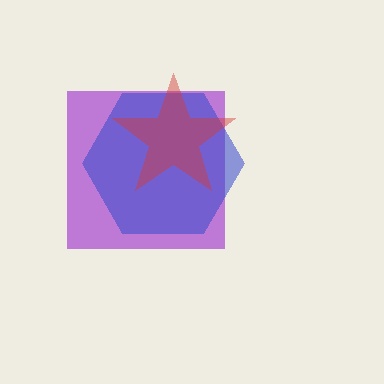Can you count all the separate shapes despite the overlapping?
Yes, there are 3 separate shapes.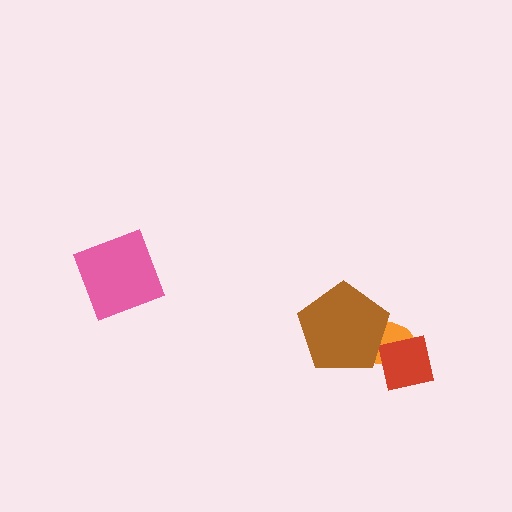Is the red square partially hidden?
Yes, it is partially covered by another shape.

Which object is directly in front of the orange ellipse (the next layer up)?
The red square is directly in front of the orange ellipse.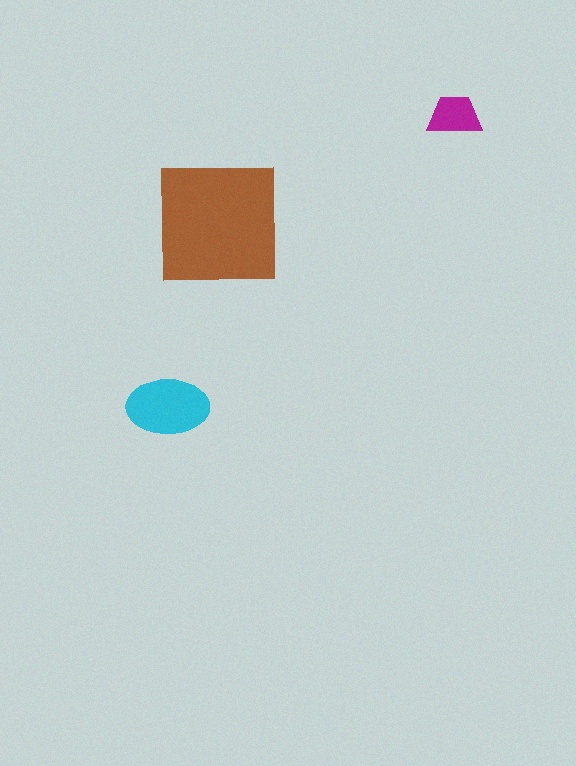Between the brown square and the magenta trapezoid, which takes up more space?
The brown square.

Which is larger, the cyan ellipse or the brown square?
The brown square.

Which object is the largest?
The brown square.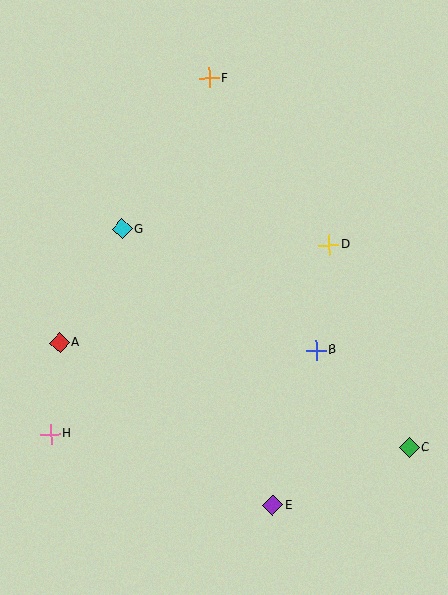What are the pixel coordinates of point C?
Point C is at (409, 448).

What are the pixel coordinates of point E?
Point E is at (272, 505).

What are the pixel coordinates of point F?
Point F is at (209, 78).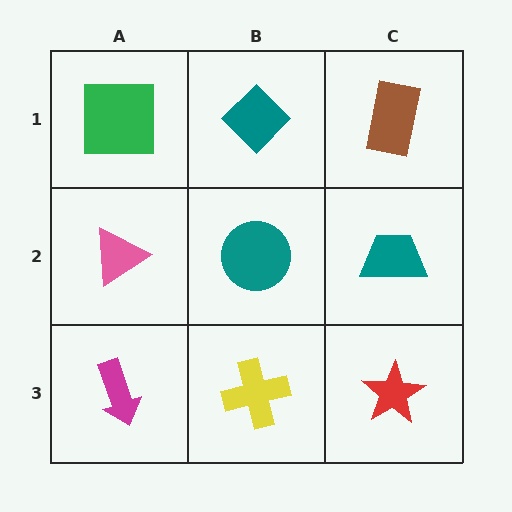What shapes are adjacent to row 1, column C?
A teal trapezoid (row 2, column C), a teal diamond (row 1, column B).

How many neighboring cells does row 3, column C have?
2.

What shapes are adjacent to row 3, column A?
A pink triangle (row 2, column A), a yellow cross (row 3, column B).